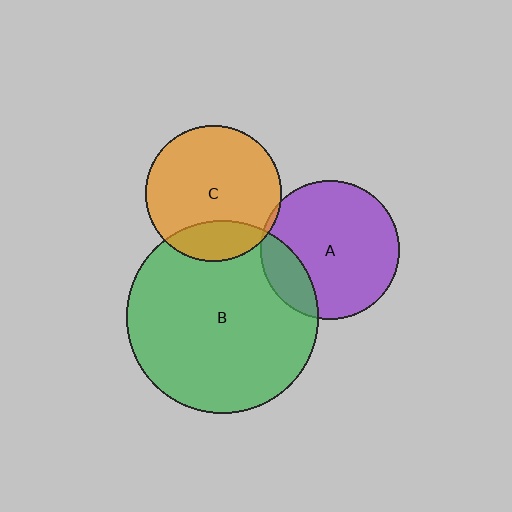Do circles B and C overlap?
Yes.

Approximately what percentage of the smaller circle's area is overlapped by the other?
Approximately 20%.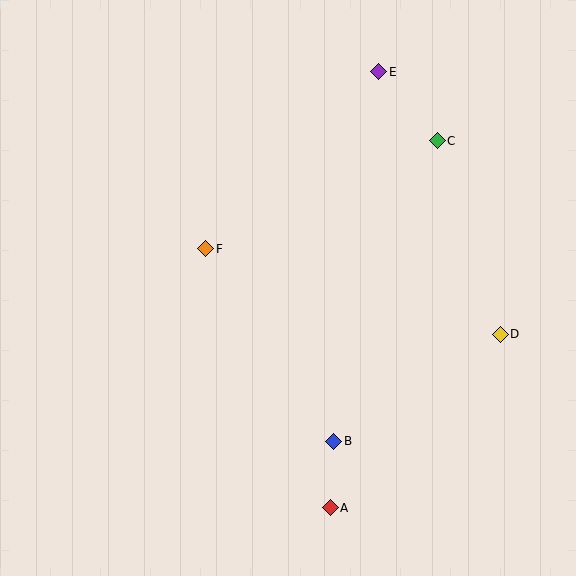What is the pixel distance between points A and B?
The distance between A and B is 66 pixels.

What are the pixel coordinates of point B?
Point B is at (334, 441).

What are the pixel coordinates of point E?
Point E is at (379, 72).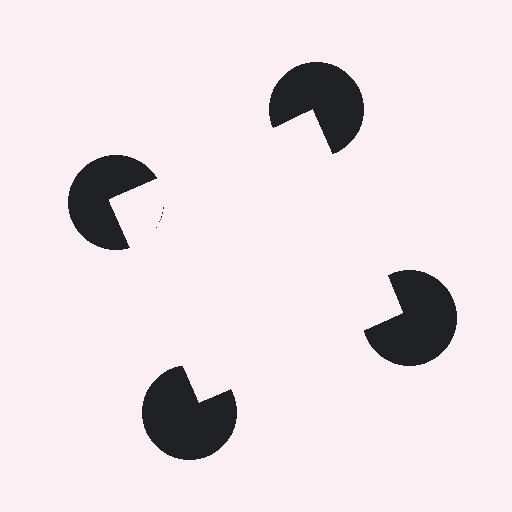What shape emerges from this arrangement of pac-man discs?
An illusory square — its edges are inferred from the aligned wedge cuts in the pac-man discs, not physically drawn.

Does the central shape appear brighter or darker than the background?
It typically appears slightly brighter than the background, even though no actual brightness change is drawn.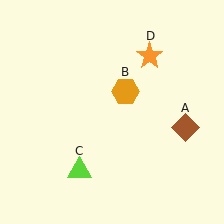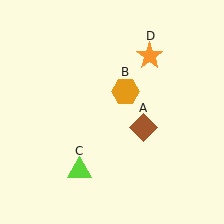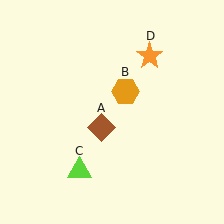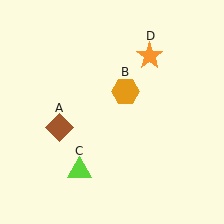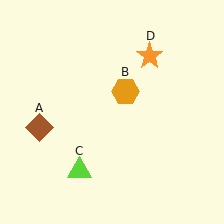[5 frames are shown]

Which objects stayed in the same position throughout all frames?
Orange hexagon (object B) and lime triangle (object C) and orange star (object D) remained stationary.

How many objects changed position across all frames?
1 object changed position: brown diamond (object A).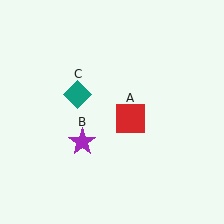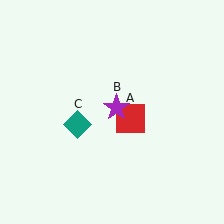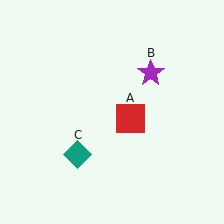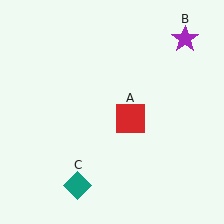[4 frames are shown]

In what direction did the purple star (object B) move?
The purple star (object B) moved up and to the right.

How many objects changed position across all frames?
2 objects changed position: purple star (object B), teal diamond (object C).